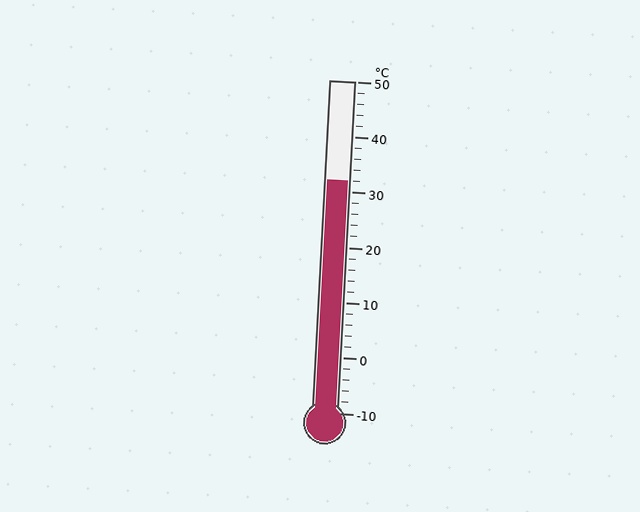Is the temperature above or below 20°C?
The temperature is above 20°C.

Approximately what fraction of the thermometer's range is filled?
The thermometer is filled to approximately 70% of its range.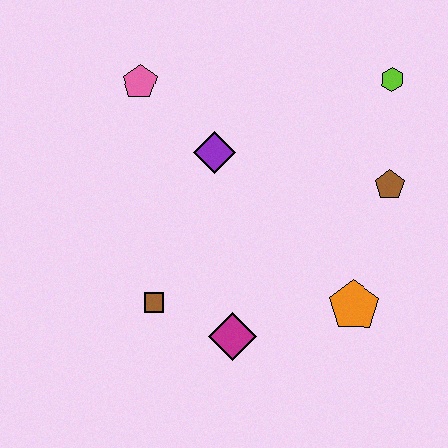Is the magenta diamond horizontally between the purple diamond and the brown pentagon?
Yes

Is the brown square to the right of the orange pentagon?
No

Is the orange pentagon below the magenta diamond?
No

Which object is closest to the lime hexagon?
The brown pentagon is closest to the lime hexagon.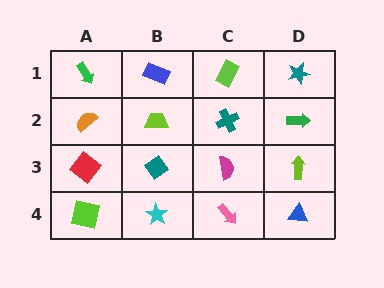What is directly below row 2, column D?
A lime arrow.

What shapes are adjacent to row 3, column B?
A lime trapezoid (row 2, column B), a cyan star (row 4, column B), a red diamond (row 3, column A), a magenta semicircle (row 3, column C).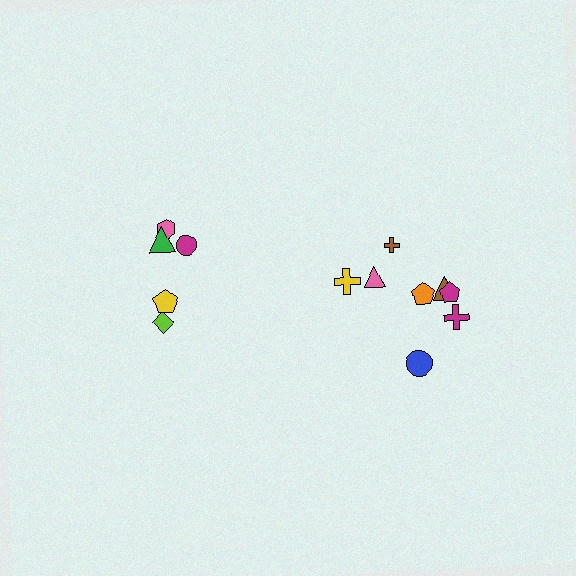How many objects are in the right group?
There are 8 objects.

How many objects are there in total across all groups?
There are 13 objects.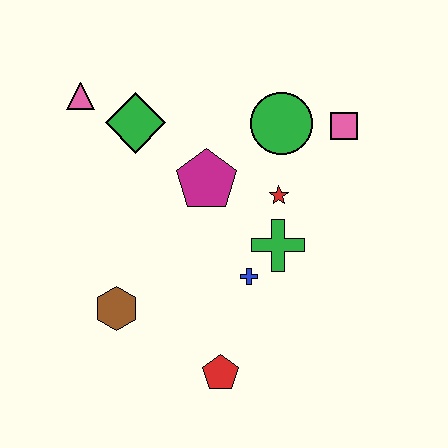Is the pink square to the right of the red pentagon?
Yes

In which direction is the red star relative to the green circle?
The red star is below the green circle.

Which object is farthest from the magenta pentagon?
The red pentagon is farthest from the magenta pentagon.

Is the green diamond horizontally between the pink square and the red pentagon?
No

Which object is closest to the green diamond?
The pink triangle is closest to the green diamond.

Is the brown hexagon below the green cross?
Yes